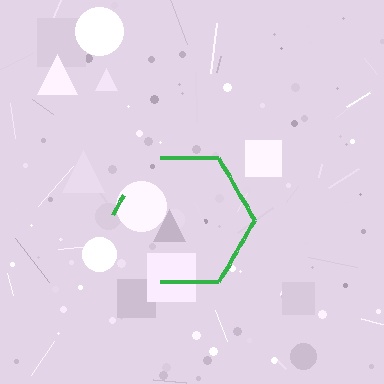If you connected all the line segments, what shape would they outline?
They would outline a hexagon.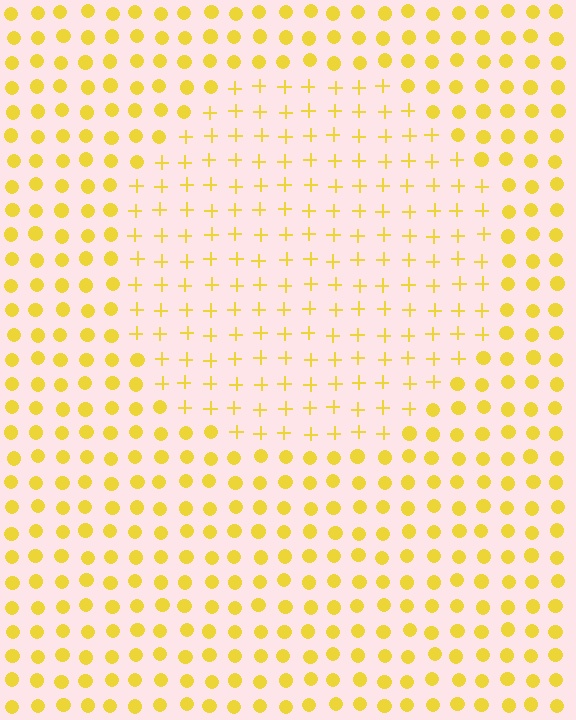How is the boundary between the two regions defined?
The boundary is defined by a change in element shape: plus signs inside vs. circles outside. All elements share the same color and spacing.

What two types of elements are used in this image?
The image uses plus signs inside the circle region and circles outside it.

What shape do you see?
I see a circle.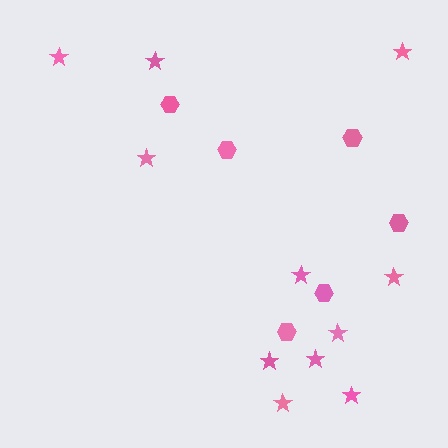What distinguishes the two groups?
There are 2 groups: one group of hexagons (6) and one group of stars (11).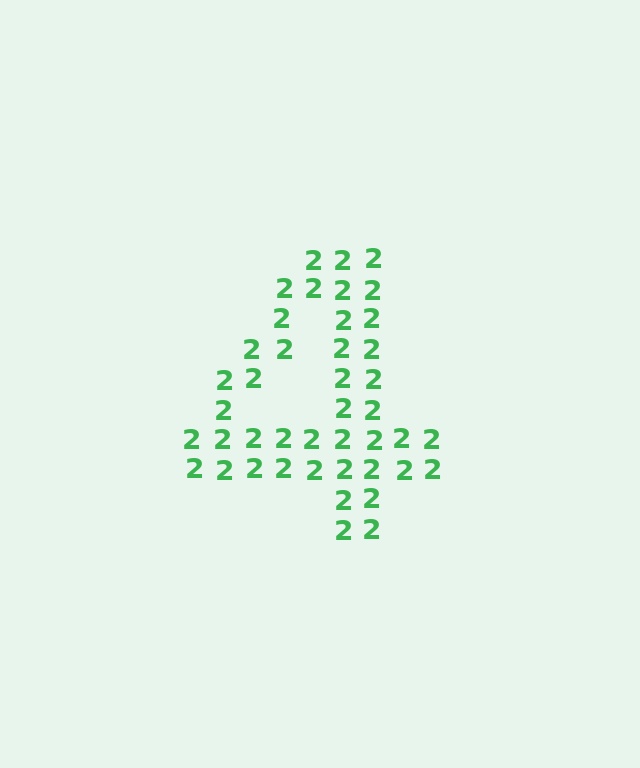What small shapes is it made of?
It is made of small digit 2's.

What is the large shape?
The large shape is the digit 4.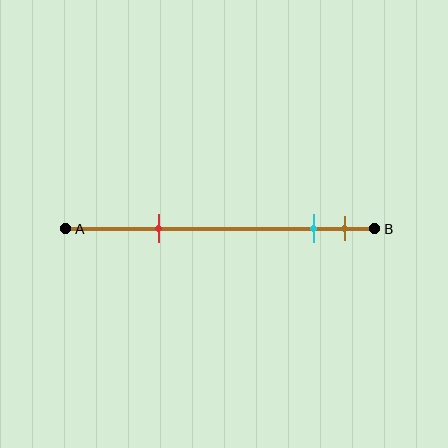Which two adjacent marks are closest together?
The cyan and brown marks are the closest adjacent pair.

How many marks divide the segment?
There are 3 marks dividing the segment.